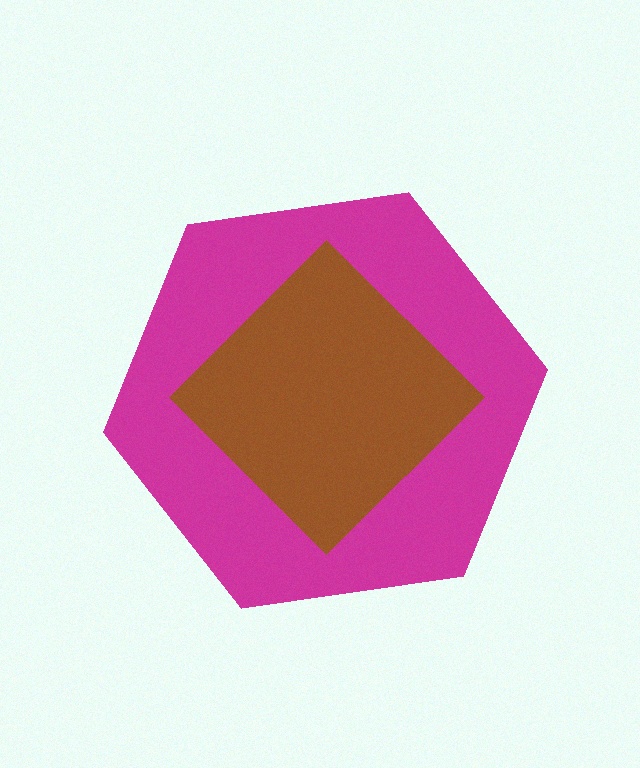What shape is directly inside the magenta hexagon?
The brown diamond.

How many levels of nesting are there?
2.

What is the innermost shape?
The brown diamond.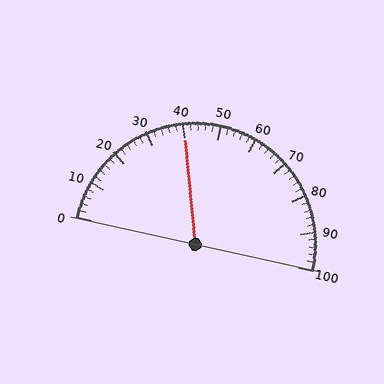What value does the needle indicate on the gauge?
The needle indicates approximately 40.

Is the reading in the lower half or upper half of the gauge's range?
The reading is in the lower half of the range (0 to 100).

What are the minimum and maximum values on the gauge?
The gauge ranges from 0 to 100.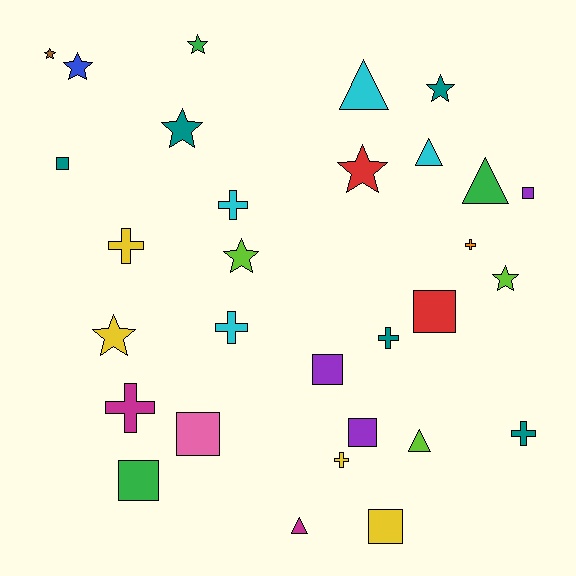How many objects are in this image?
There are 30 objects.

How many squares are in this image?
There are 8 squares.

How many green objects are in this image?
There are 3 green objects.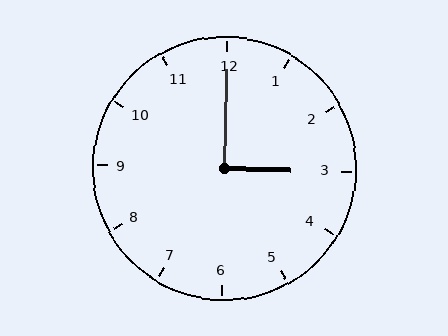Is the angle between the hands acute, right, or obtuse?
It is right.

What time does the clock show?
3:00.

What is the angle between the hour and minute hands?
Approximately 90 degrees.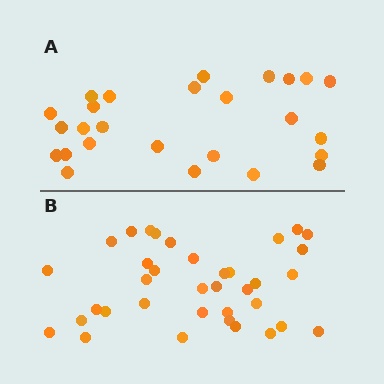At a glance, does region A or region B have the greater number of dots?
Region B (the bottom region) has more dots.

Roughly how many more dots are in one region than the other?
Region B has roughly 10 or so more dots than region A.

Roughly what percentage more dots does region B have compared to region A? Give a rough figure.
About 40% more.